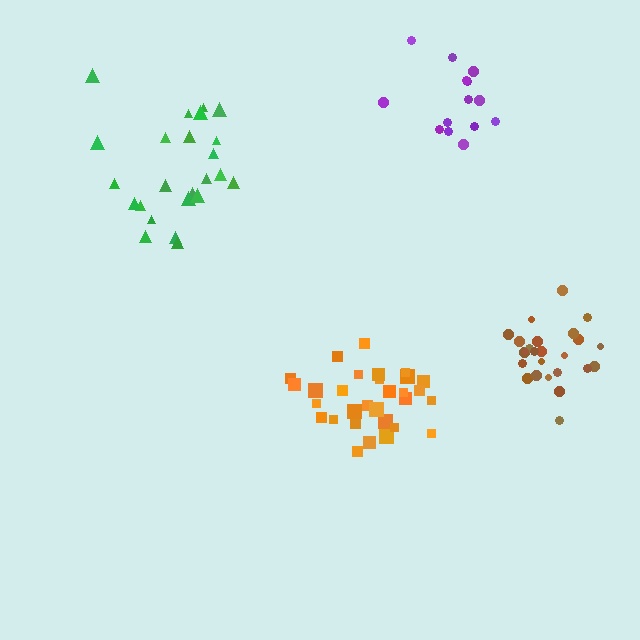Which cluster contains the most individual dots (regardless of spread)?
Orange (30).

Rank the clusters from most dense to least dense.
brown, orange, green, purple.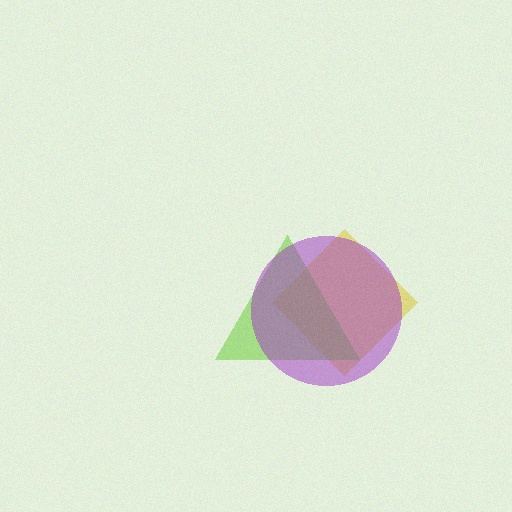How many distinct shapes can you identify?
There are 3 distinct shapes: a yellow diamond, a lime triangle, a purple circle.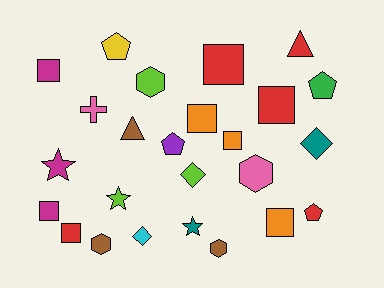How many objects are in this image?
There are 25 objects.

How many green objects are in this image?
There is 1 green object.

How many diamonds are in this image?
There are 3 diamonds.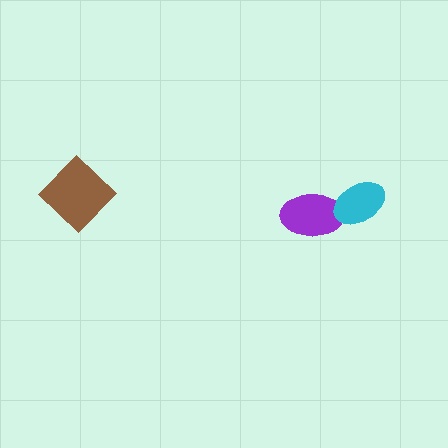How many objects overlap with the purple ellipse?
1 object overlaps with the purple ellipse.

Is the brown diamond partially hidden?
No, no other shape covers it.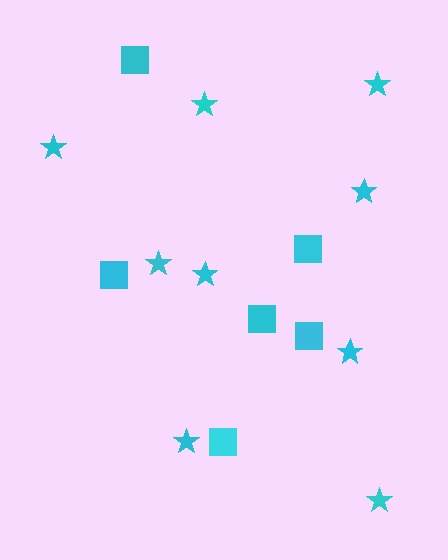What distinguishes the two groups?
There are 2 groups: one group of squares (6) and one group of stars (9).